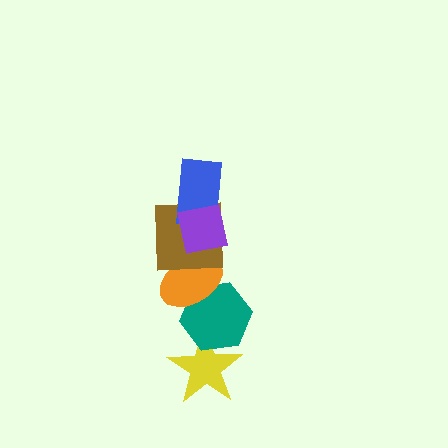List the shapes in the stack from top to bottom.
From top to bottom: the purple square, the blue rectangle, the brown square, the orange ellipse, the teal hexagon, the yellow star.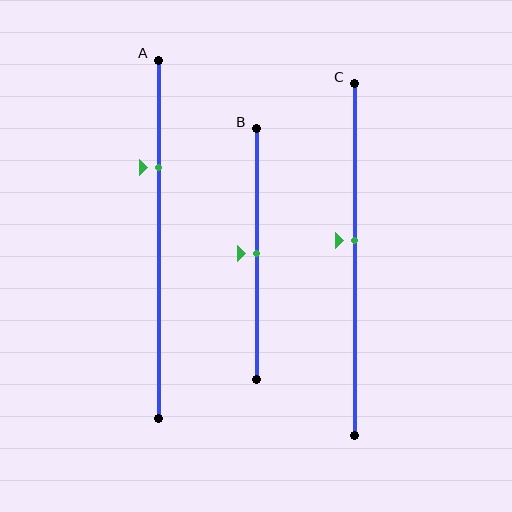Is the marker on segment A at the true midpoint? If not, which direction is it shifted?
No, the marker on segment A is shifted upward by about 20% of the segment length.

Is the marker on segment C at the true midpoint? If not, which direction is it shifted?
No, the marker on segment C is shifted upward by about 6% of the segment length.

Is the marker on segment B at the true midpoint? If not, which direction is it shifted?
Yes, the marker on segment B is at the true midpoint.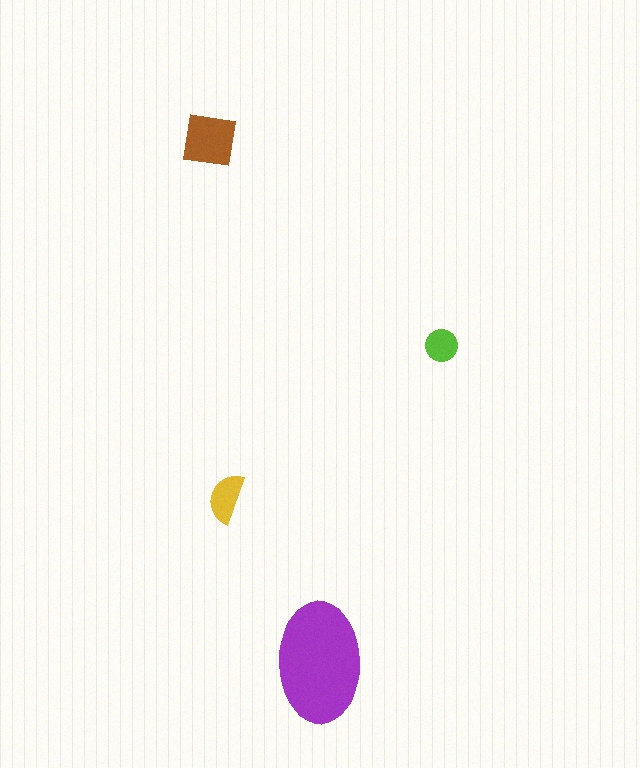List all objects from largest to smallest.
The purple ellipse, the brown square, the yellow semicircle, the lime circle.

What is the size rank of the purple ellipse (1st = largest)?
1st.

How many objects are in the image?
There are 4 objects in the image.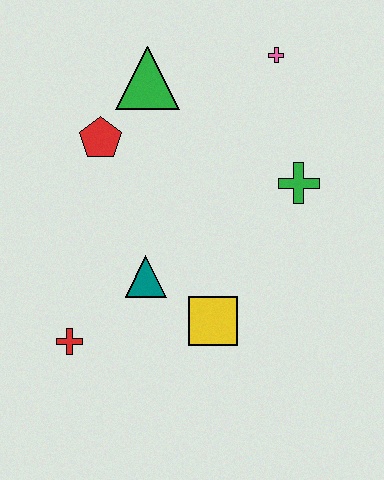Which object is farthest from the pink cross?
The red cross is farthest from the pink cross.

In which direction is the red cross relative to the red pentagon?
The red cross is below the red pentagon.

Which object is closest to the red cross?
The teal triangle is closest to the red cross.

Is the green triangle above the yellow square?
Yes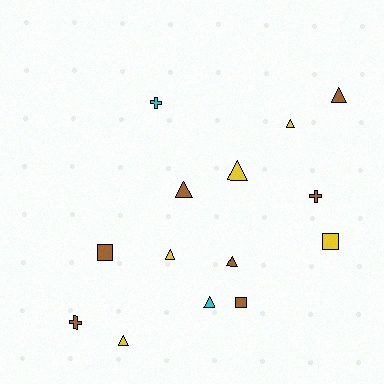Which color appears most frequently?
Brown, with 7 objects.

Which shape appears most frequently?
Triangle, with 8 objects.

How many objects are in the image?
There are 14 objects.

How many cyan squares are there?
There are no cyan squares.